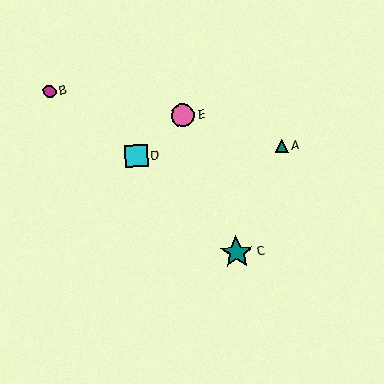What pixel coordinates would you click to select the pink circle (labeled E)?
Click at (183, 116) to select the pink circle E.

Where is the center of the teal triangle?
The center of the teal triangle is at (282, 146).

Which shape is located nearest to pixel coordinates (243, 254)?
The teal star (labeled C) at (237, 252) is nearest to that location.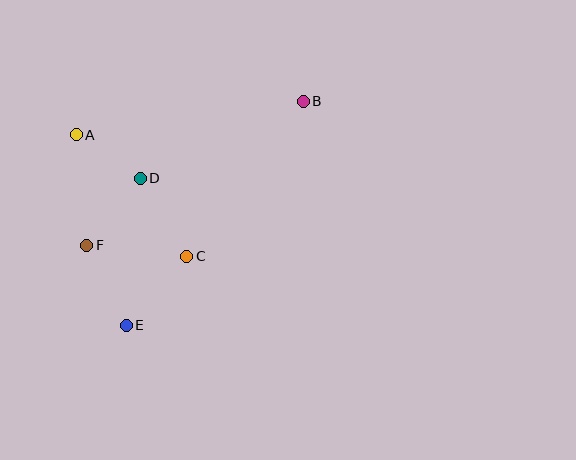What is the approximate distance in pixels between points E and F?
The distance between E and F is approximately 89 pixels.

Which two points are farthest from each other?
Points B and E are farthest from each other.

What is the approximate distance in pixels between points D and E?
The distance between D and E is approximately 147 pixels.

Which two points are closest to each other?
Points A and D are closest to each other.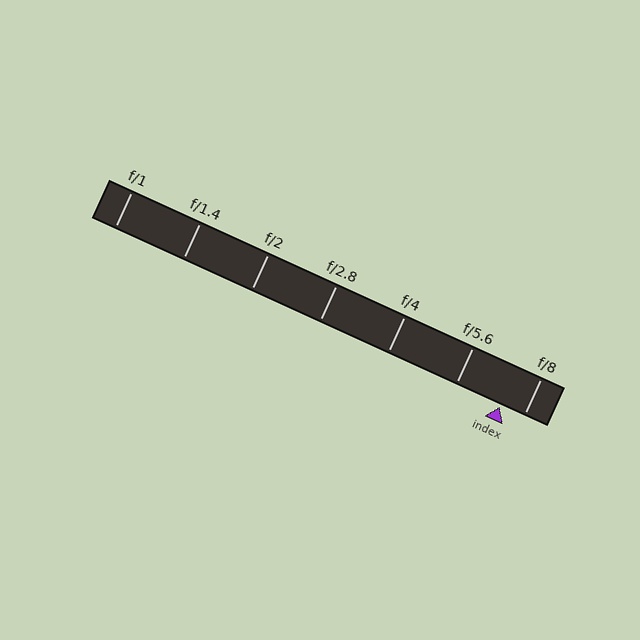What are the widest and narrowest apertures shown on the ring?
The widest aperture shown is f/1 and the narrowest is f/8.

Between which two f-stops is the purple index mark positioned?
The index mark is between f/5.6 and f/8.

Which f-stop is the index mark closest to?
The index mark is closest to f/8.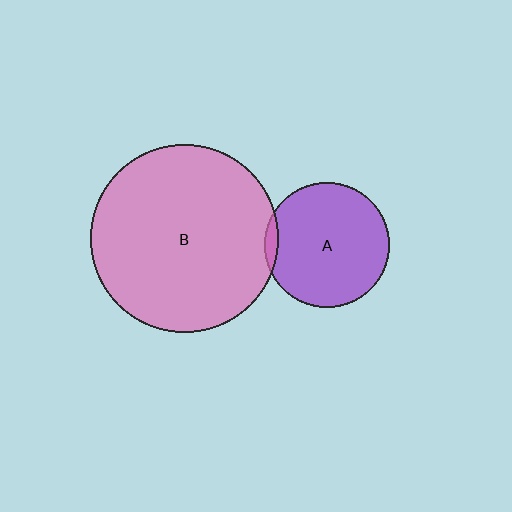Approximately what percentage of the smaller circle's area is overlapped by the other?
Approximately 5%.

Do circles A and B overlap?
Yes.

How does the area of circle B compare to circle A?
Approximately 2.3 times.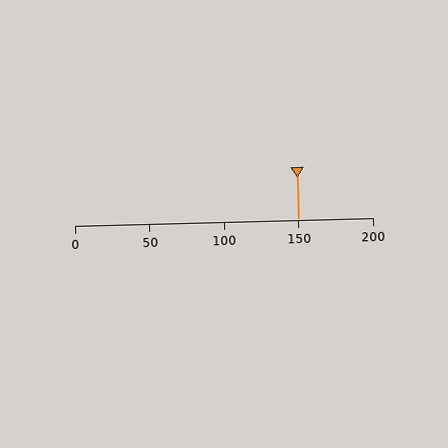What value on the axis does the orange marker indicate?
The marker indicates approximately 150.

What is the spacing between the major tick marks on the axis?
The major ticks are spaced 50 apart.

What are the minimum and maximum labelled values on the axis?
The axis runs from 0 to 200.